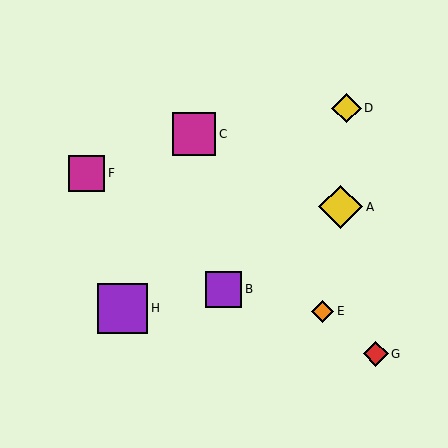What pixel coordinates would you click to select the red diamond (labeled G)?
Click at (376, 354) to select the red diamond G.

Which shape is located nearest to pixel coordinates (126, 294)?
The purple square (labeled H) at (123, 308) is nearest to that location.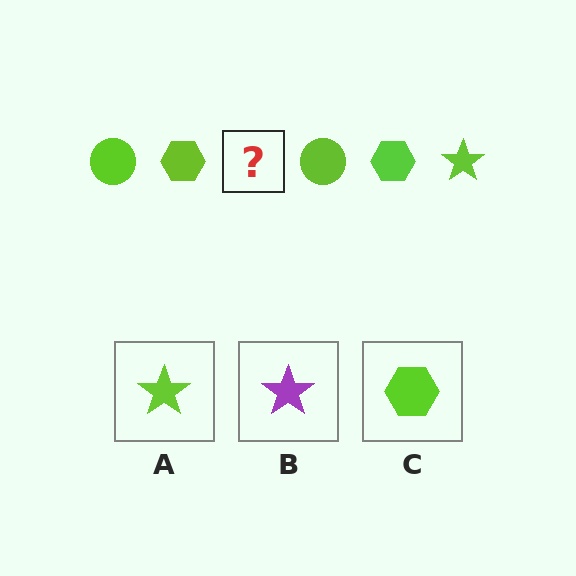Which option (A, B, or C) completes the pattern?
A.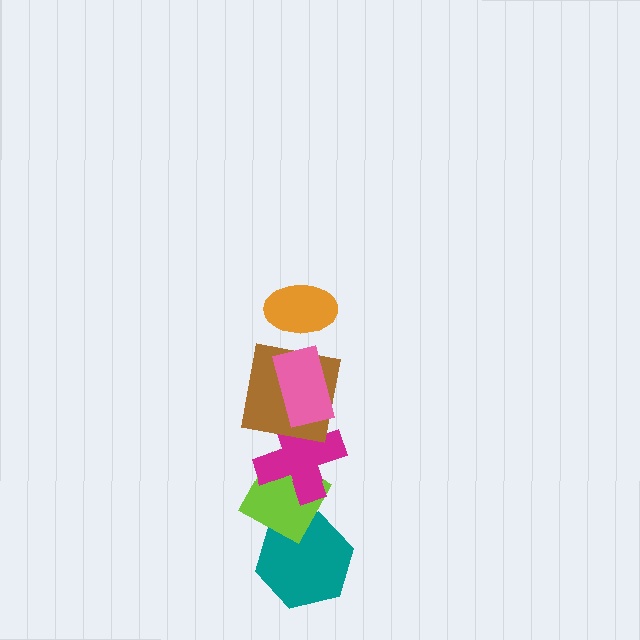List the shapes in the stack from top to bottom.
From top to bottom: the orange ellipse, the pink rectangle, the brown square, the magenta cross, the lime diamond, the teal hexagon.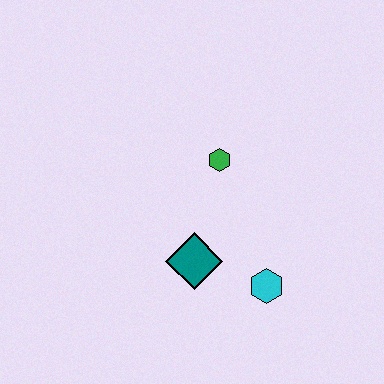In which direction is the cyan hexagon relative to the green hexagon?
The cyan hexagon is below the green hexagon.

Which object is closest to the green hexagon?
The teal diamond is closest to the green hexagon.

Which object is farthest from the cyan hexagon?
The green hexagon is farthest from the cyan hexagon.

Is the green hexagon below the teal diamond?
No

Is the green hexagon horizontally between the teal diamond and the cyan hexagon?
Yes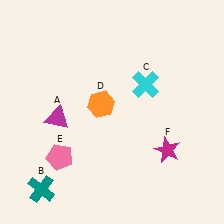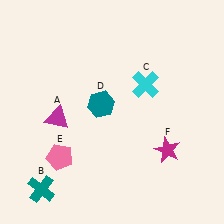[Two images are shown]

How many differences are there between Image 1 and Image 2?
There is 1 difference between the two images.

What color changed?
The hexagon (D) changed from orange in Image 1 to teal in Image 2.